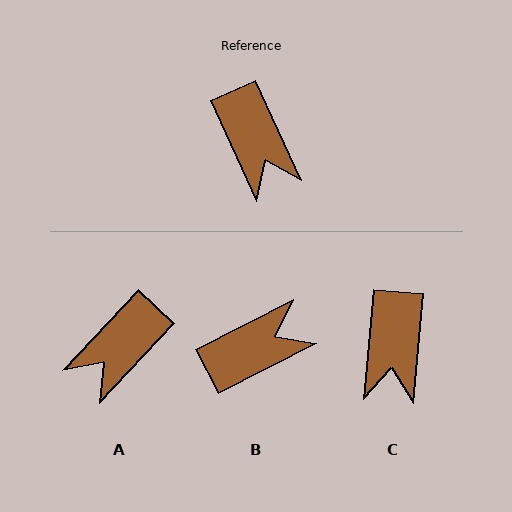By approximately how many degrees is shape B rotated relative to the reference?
Approximately 93 degrees counter-clockwise.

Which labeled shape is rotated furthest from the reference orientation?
B, about 93 degrees away.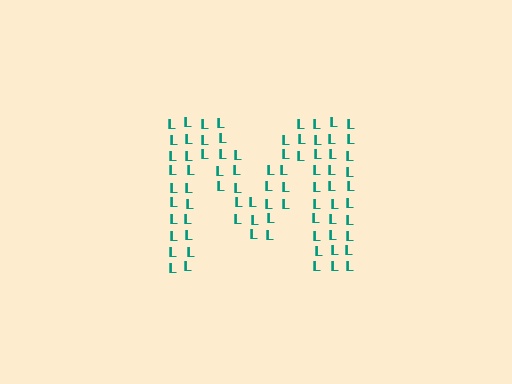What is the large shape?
The large shape is the letter M.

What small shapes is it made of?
It is made of small letter L's.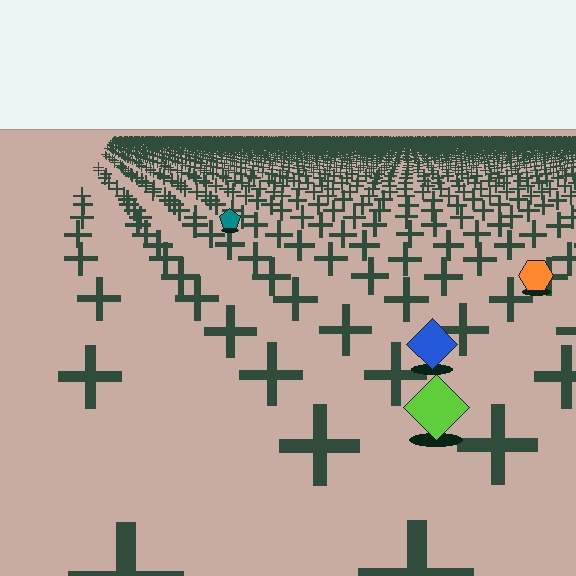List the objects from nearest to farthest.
From nearest to farthest: the lime diamond, the blue diamond, the orange hexagon, the teal pentagon.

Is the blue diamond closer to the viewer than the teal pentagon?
Yes. The blue diamond is closer — you can tell from the texture gradient: the ground texture is coarser near it.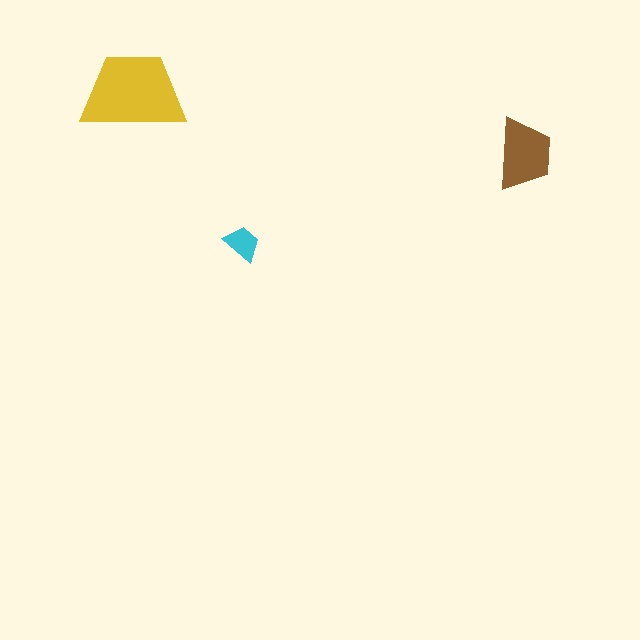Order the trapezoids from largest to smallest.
the yellow one, the brown one, the cyan one.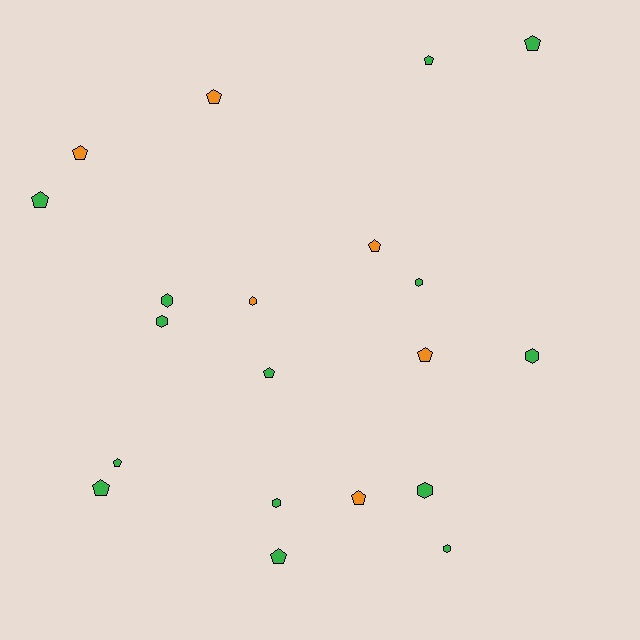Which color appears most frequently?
Green, with 14 objects.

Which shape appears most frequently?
Pentagon, with 12 objects.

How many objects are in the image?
There are 20 objects.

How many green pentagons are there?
There are 7 green pentagons.